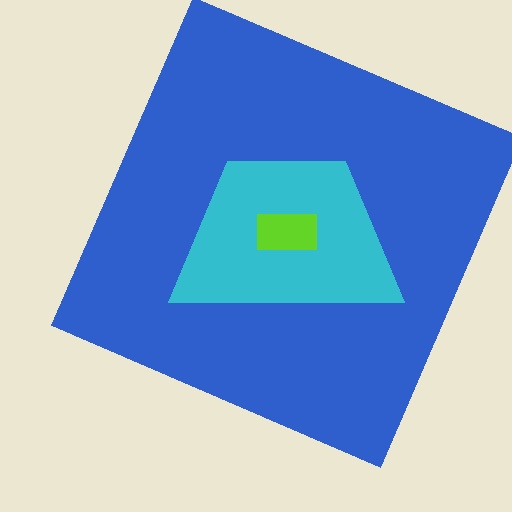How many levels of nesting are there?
3.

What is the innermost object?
The lime rectangle.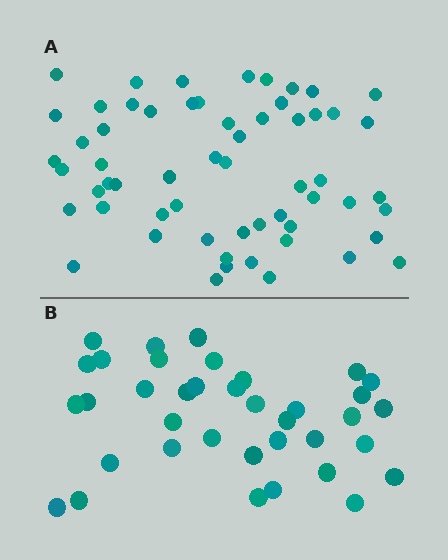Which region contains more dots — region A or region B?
Region A (the top region) has more dots.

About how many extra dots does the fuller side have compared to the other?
Region A has approximately 20 more dots than region B.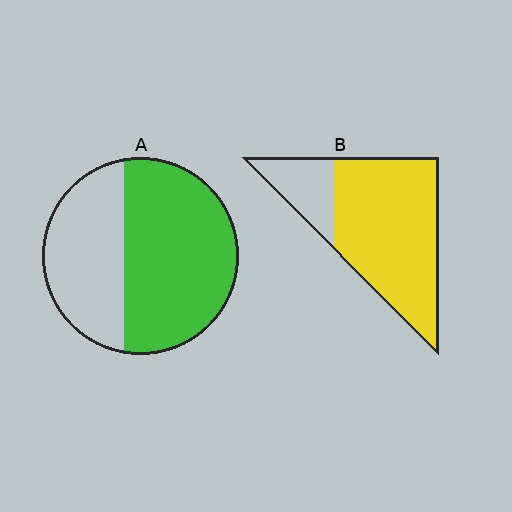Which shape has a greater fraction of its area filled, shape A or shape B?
Shape B.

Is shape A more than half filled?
Yes.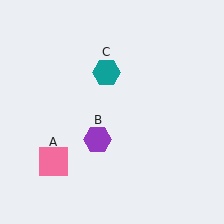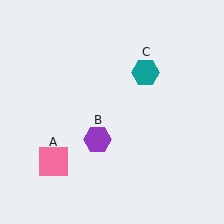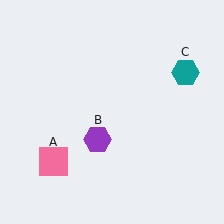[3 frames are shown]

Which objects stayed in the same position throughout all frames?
Pink square (object A) and purple hexagon (object B) remained stationary.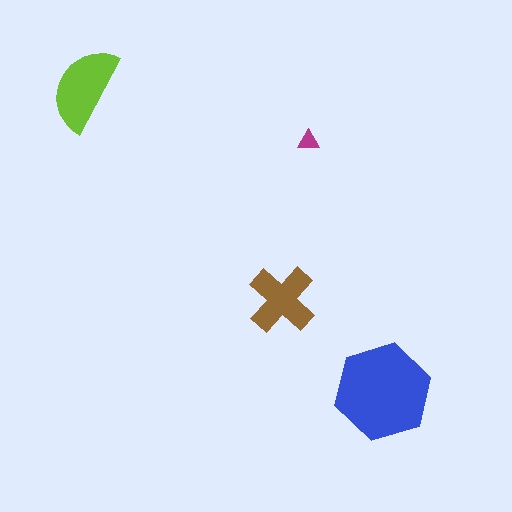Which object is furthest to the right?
The blue hexagon is rightmost.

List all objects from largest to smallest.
The blue hexagon, the lime semicircle, the brown cross, the magenta triangle.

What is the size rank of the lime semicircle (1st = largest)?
2nd.